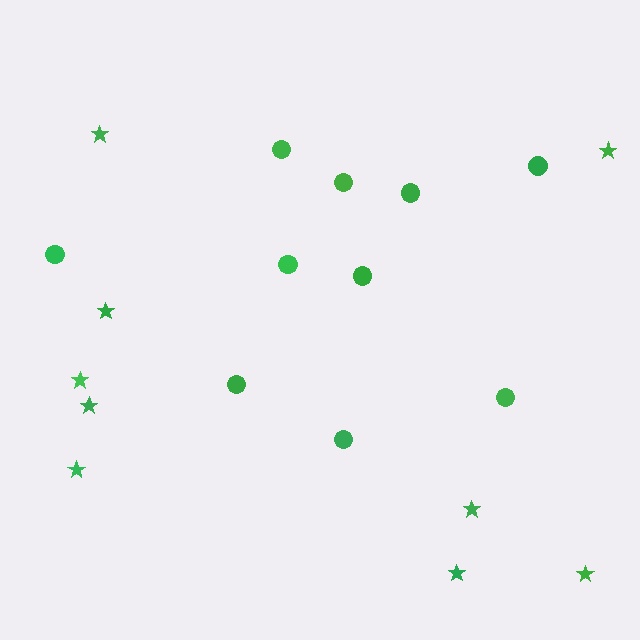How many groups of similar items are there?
There are 2 groups: one group of stars (9) and one group of circles (10).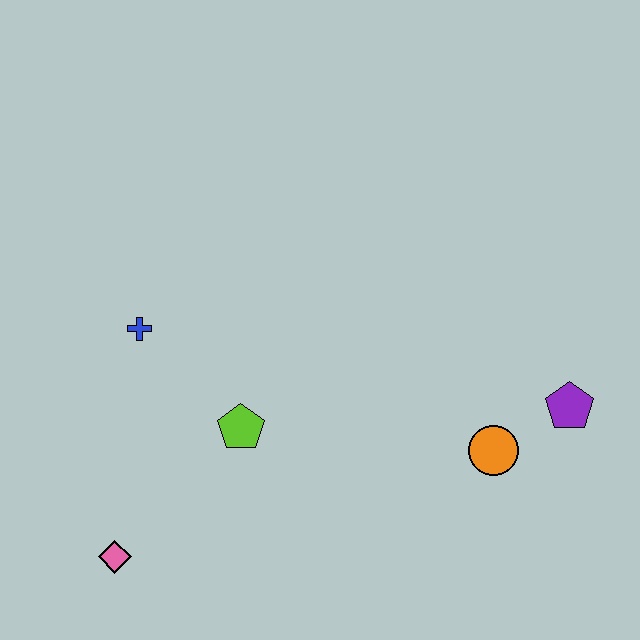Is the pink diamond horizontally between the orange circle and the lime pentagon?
No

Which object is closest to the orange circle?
The purple pentagon is closest to the orange circle.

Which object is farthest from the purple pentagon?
The pink diamond is farthest from the purple pentagon.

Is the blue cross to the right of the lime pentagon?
No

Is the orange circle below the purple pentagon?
Yes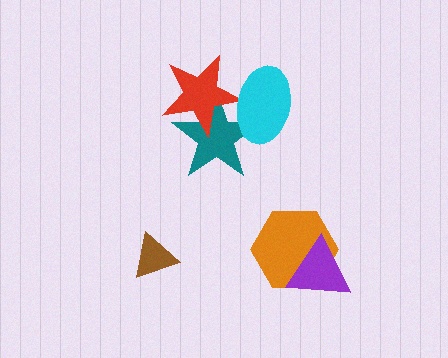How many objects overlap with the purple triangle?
1 object overlaps with the purple triangle.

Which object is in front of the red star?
The cyan ellipse is in front of the red star.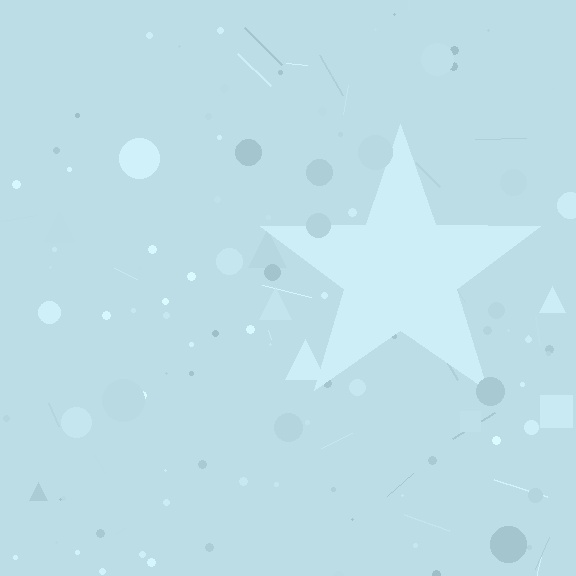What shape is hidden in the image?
A star is hidden in the image.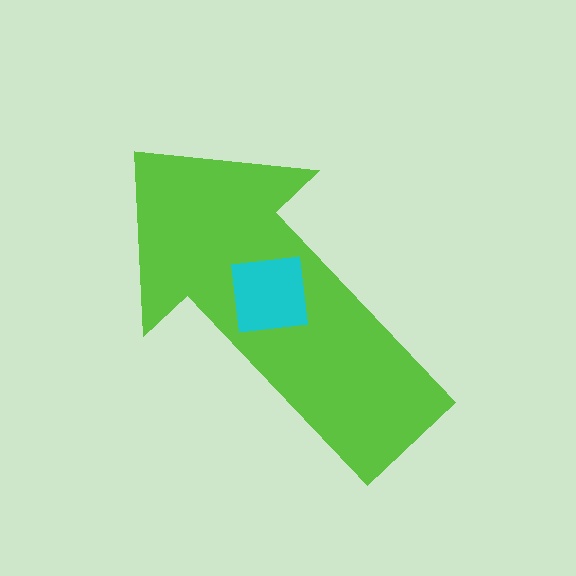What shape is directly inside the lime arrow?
The cyan square.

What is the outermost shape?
The lime arrow.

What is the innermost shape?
The cyan square.